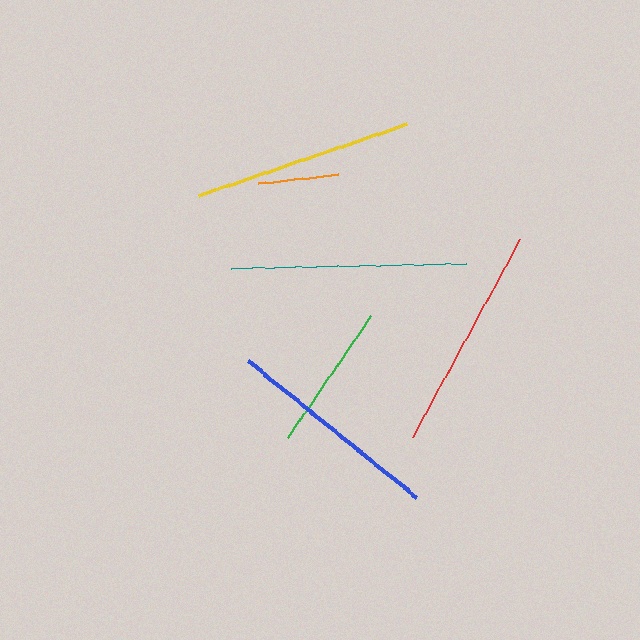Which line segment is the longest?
The teal line is the longest at approximately 234 pixels.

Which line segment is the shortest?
The orange line is the shortest at approximately 81 pixels.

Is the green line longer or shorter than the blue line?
The blue line is longer than the green line.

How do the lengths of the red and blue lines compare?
The red and blue lines are approximately the same length.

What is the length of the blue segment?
The blue segment is approximately 216 pixels long.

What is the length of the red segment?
The red segment is approximately 225 pixels long.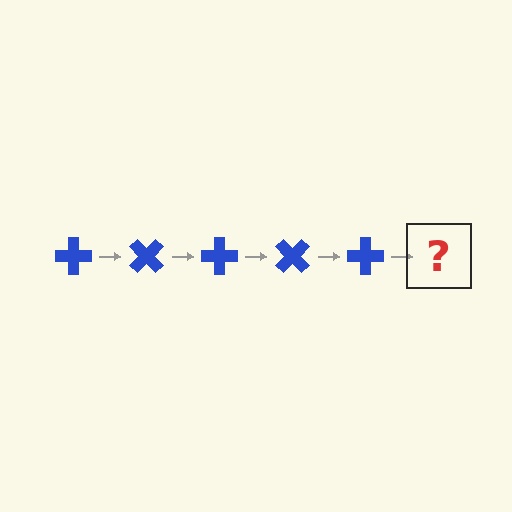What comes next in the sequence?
The next element should be a blue cross rotated 225 degrees.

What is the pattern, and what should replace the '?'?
The pattern is that the cross rotates 45 degrees each step. The '?' should be a blue cross rotated 225 degrees.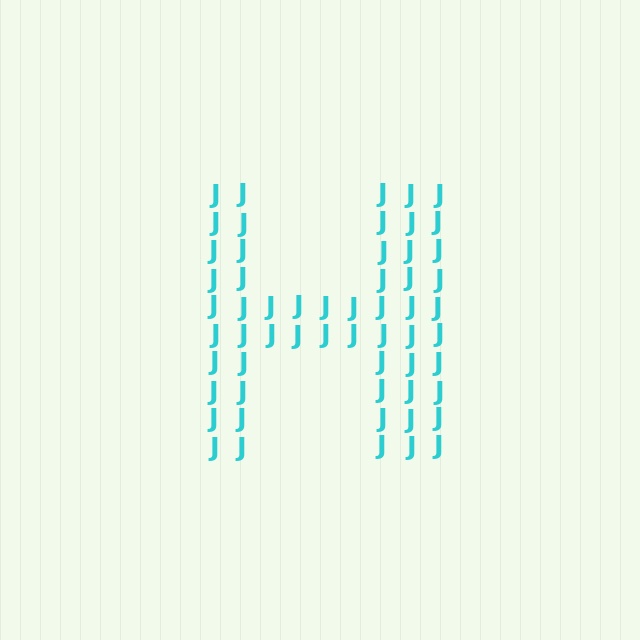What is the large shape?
The large shape is the letter H.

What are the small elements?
The small elements are letter J's.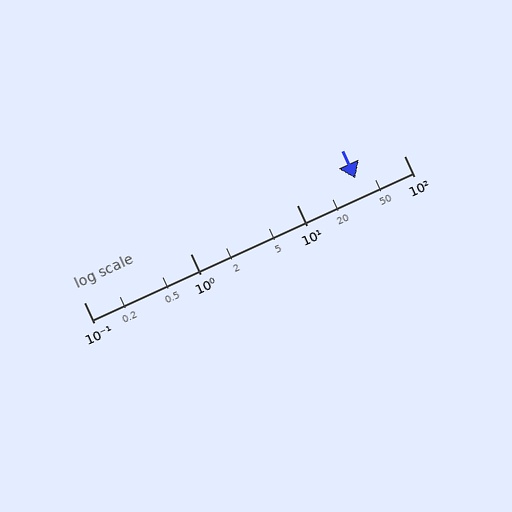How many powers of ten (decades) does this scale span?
The scale spans 3 decades, from 0.1 to 100.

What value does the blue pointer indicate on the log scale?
The pointer indicates approximately 35.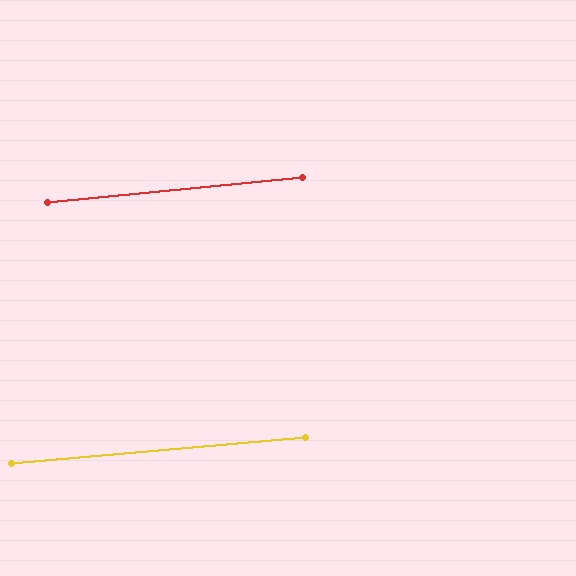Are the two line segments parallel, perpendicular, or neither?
Parallel — their directions differ by only 0.5°.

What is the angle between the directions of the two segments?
Approximately 0 degrees.